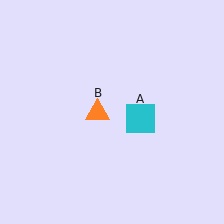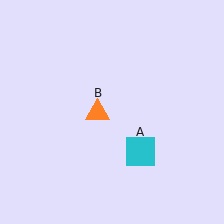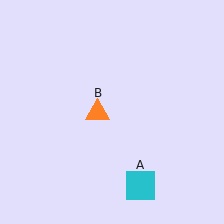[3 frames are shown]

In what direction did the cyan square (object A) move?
The cyan square (object A) moved down.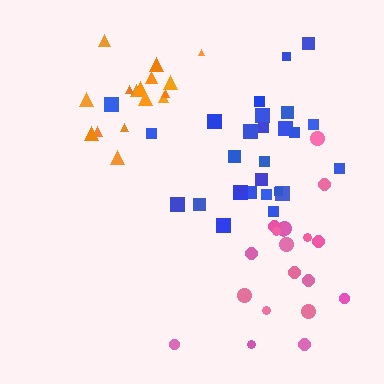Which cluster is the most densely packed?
Orange.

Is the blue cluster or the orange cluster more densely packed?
Orange.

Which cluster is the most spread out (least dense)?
Pink.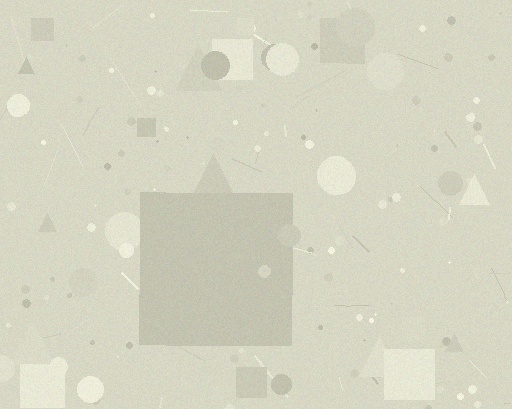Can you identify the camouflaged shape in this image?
The camouflaged shape is a square.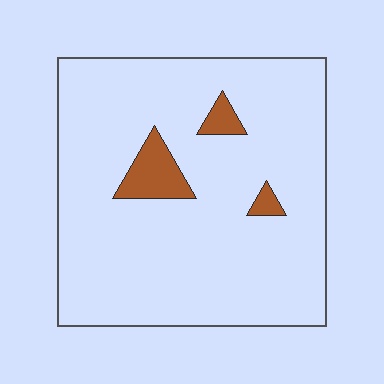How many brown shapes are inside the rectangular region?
3.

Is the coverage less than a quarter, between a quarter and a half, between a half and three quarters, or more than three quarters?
Less than a quarter.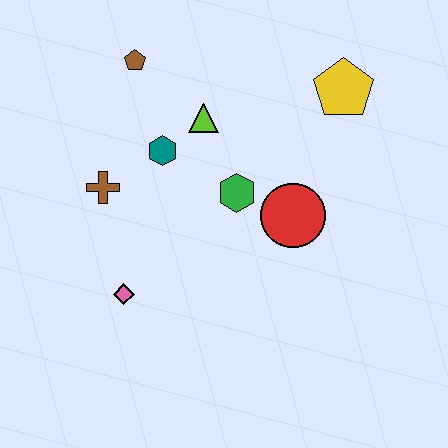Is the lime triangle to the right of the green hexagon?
No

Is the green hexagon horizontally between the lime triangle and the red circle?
Yes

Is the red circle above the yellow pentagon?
No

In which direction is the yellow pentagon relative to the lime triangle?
The yellow pentagon is to the right of the lime triangle.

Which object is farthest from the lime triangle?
The pink diamond is farthest from the lime triangle.